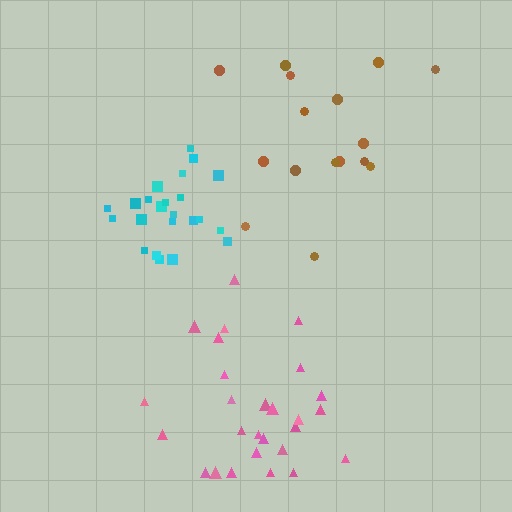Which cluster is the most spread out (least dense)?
Pink.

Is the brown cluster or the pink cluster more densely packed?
Brown.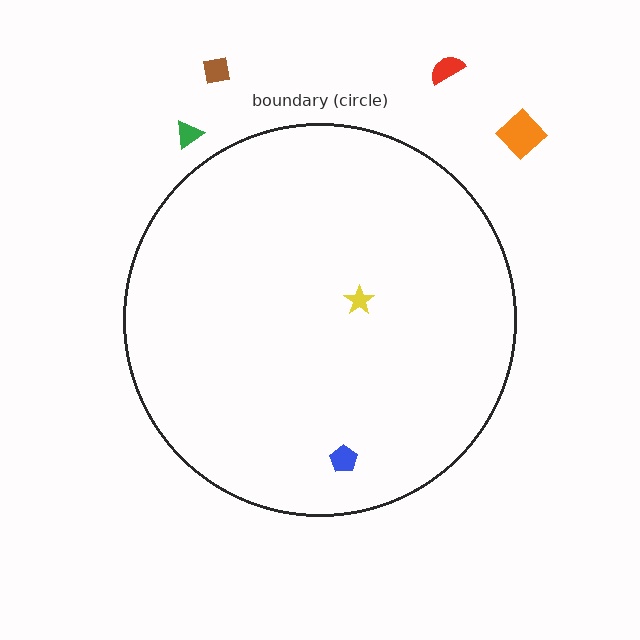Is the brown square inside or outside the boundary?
Outside.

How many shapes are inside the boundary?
2 inside, 4 outside.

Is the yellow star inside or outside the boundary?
Inside.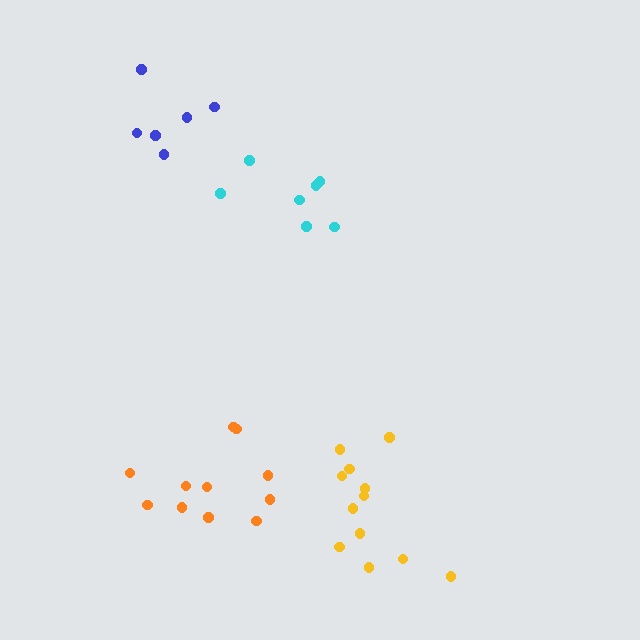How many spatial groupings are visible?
There are 4 spatial groupings.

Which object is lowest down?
The yellow cluster is bottommost.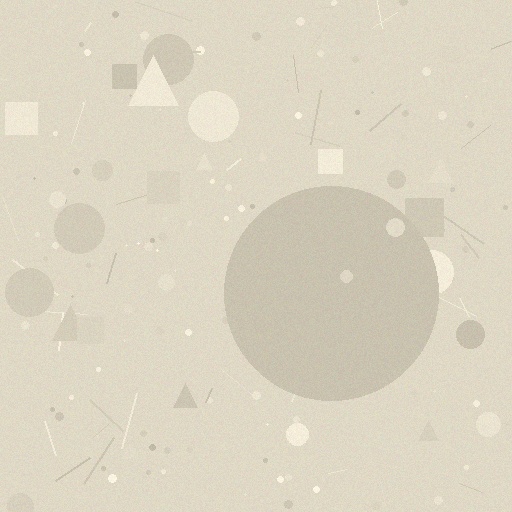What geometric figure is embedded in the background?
A circle is embedded in the background.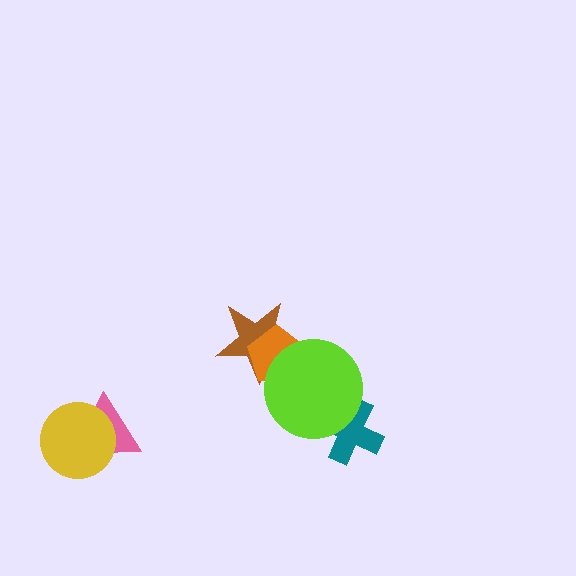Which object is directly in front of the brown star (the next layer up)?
The orange pentagon is directly in front of the brown star.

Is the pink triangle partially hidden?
Yes, it is partially covered by another shape.